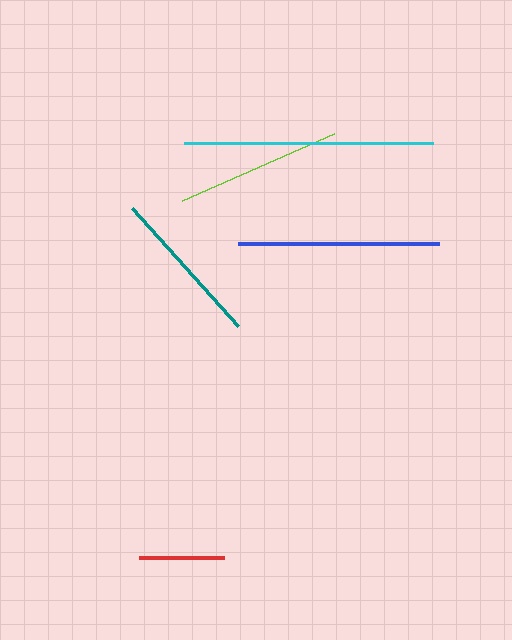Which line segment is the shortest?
The red line is the shortest at approximately 85 pixels.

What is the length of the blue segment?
The blue segment is approximately 201 pixels long.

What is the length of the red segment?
The red segment is approximately 85 pixels long.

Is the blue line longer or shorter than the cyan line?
The cyan line is longer than the blue line.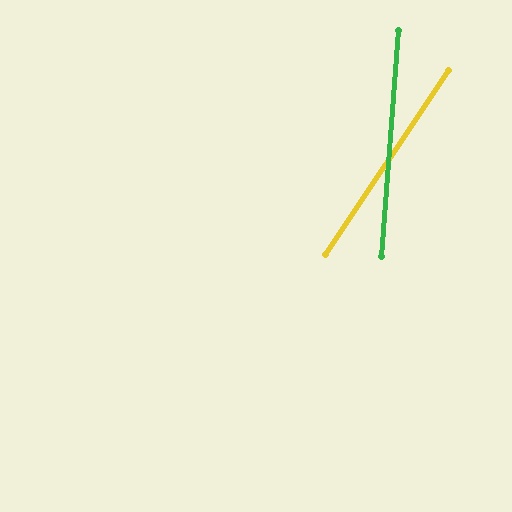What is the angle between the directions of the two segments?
Approximately 29 degrees.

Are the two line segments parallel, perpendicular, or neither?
Neither parallel nor perpendicular — they differ by about 29°.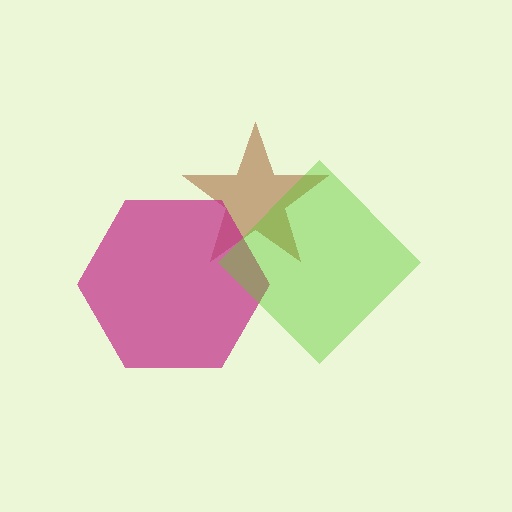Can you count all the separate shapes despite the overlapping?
Yes, there are 3 separate shapes.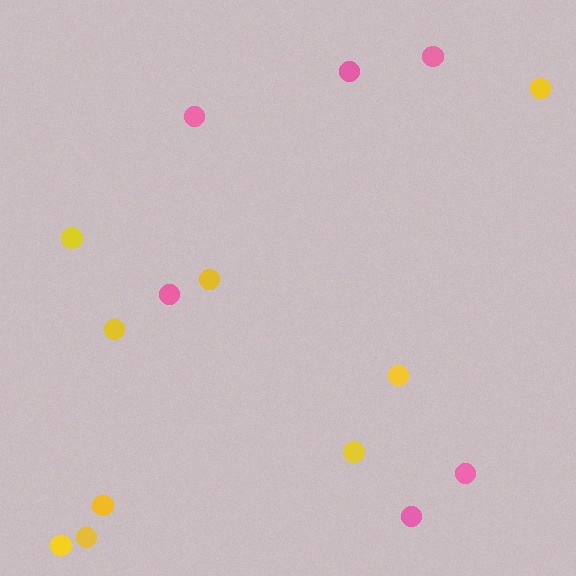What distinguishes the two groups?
There are 2 groups: one group of yellow circles (9) and one group of pink circles (6).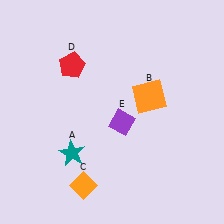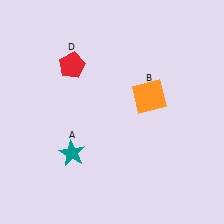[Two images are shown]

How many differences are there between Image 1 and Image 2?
There are 2 differences between the two images.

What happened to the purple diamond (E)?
The purple diamond (E) was removed in Image 2. It was in the bottom-right area of Image 1.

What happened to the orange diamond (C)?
The orange diamond (C) was removed in Image 2. It was in the bottom-left area of Image 1.